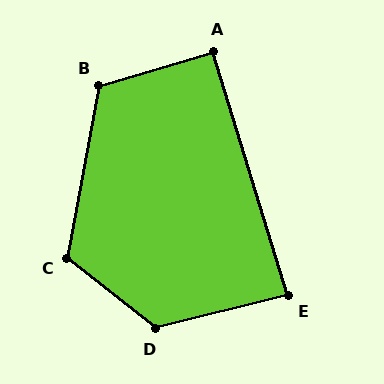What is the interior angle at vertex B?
Approximately 117 degrees (obtuse).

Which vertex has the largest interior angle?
D, at approximately 128 degrees.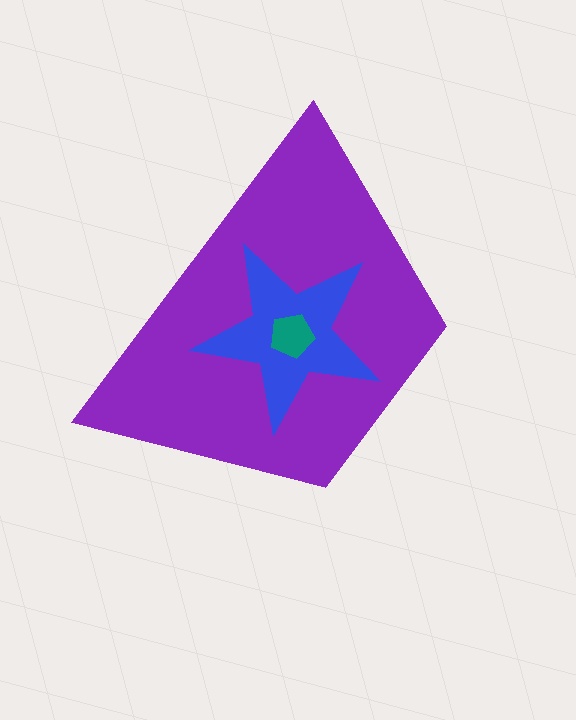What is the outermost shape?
The purple trapezoid.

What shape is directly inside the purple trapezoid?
The blue star.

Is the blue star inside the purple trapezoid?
Yes.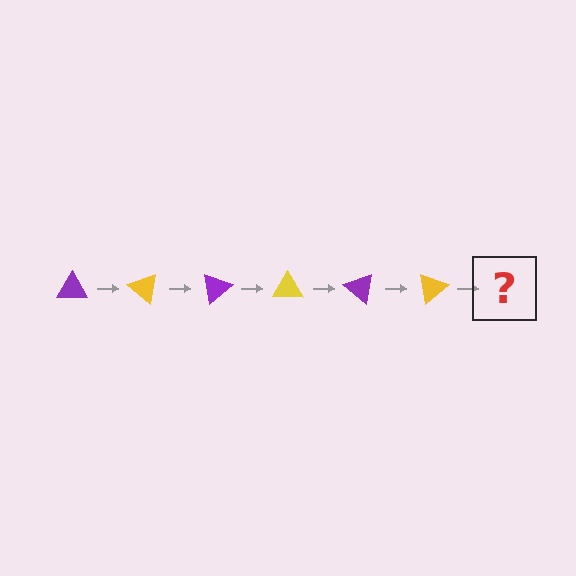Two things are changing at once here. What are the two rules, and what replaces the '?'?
The two rules are that it rotates 40 degrees each step and the color cycles through purple and yellow. The '?' should be a purple triangle, rotated 240 degrees from the start.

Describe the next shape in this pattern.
It should be a purple triangle, rotated 240 degrees from the start.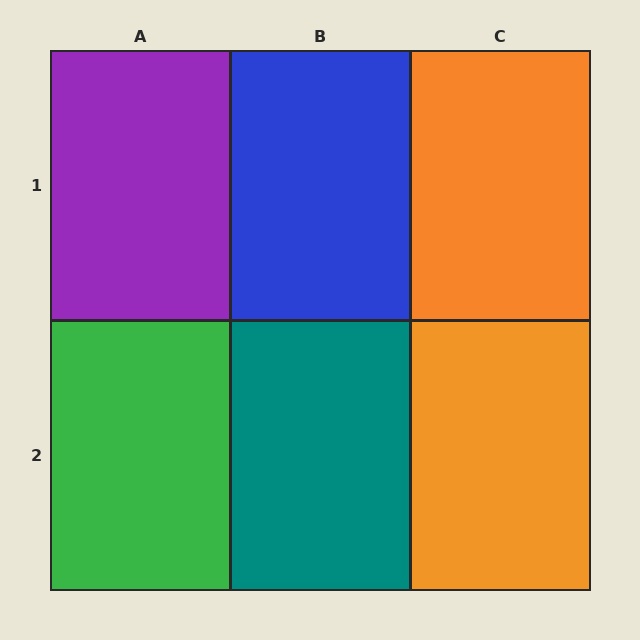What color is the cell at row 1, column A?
Purple.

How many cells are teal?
1 cell is teal.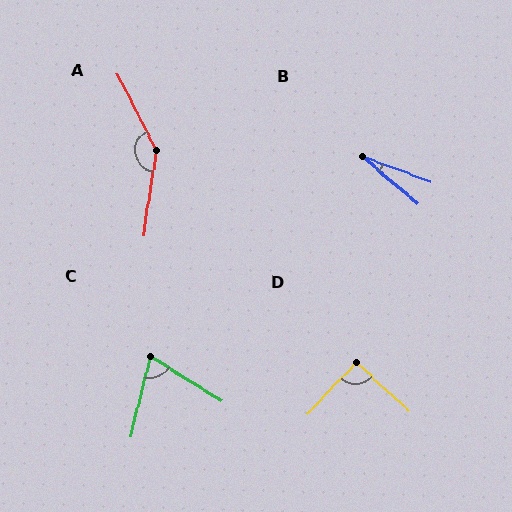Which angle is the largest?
A, at approximately 144 degrees.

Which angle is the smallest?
B, at approximately 20 degrees.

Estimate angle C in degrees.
Approximately 72 degrees.